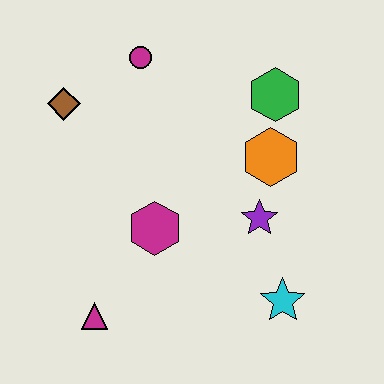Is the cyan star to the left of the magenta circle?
No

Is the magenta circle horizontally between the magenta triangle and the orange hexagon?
Yes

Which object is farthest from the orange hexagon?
The magenta triangle is farthest from the orange hexagon.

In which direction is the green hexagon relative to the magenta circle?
The green hexagon is to the right of the magenta circle.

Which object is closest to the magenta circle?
The brown diamond is closest to the magenta circle.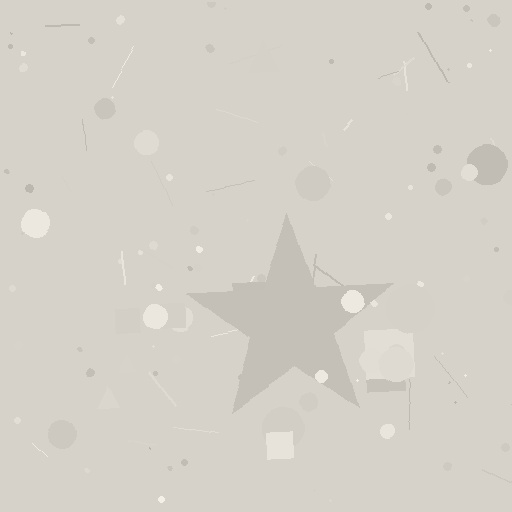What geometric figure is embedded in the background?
A star is embedded in the background.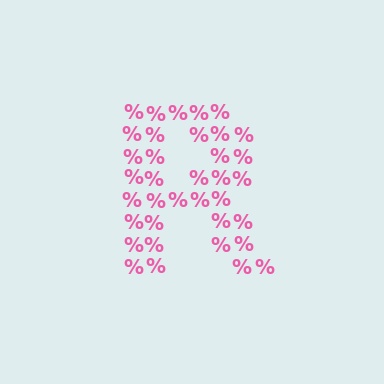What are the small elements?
The small elements are percent signs.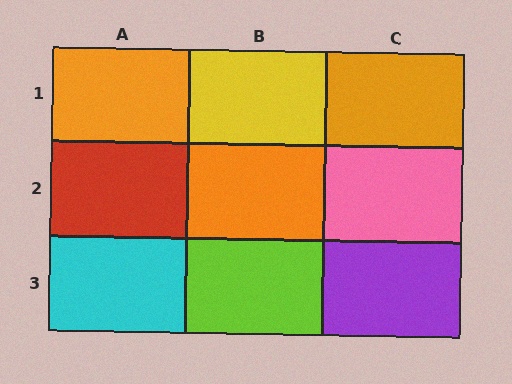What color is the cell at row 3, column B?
Lime.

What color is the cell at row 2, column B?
Orange.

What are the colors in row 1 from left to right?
Orange, yellow, orange.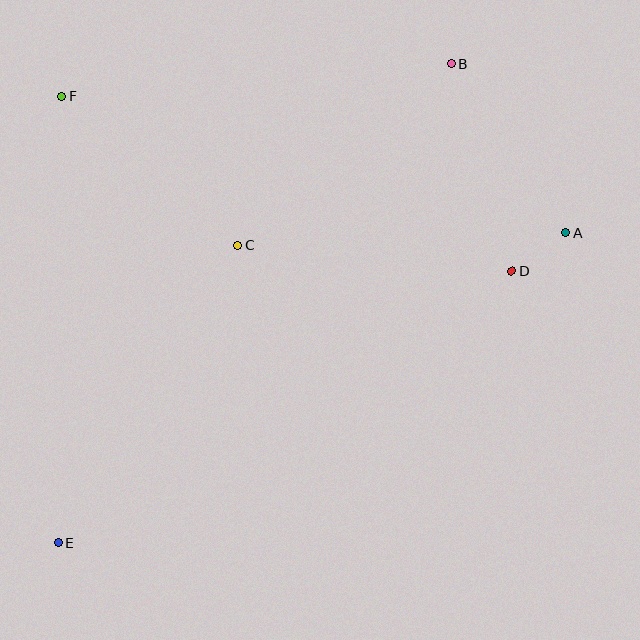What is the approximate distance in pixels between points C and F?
The distance between C and F is approximately 230 pixels.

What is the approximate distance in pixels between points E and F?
The distance between E and F is approximately 446 pixels.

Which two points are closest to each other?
Points A and D are closest to each other.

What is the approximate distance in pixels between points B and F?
The distance between B and F is approximately 390 pixels.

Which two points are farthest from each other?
Points B and E are farthest from each other.